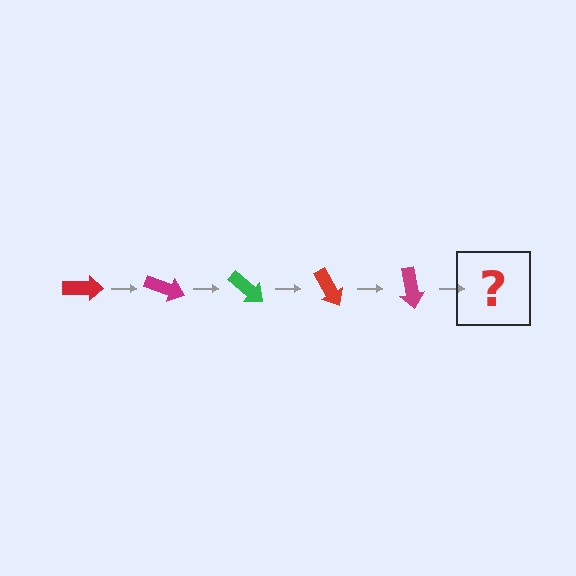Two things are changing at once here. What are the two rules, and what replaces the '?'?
The two rules are that it rotates 20 degrees each step and the color cycles through red, magenta, and green. The '?' should be a green arrow, rotated 100 degrees from the start.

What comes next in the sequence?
The next element should be a green arrow, rotated 100 degrees from the start.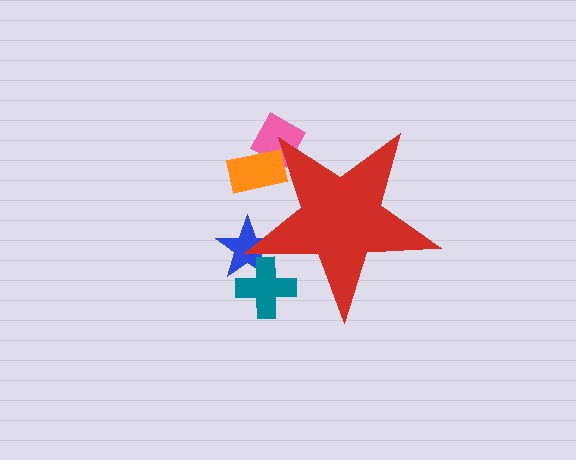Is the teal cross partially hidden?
Yes, the teal cross is partially hidden behind the red star.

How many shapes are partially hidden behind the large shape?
4 shapes are partially hidden.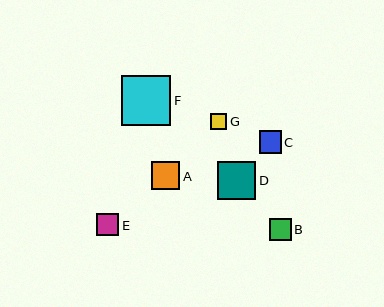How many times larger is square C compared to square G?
Square C is approximately 1.4 times the size of square G.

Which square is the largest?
Square F is the largest with a size of approximately 50 pixels.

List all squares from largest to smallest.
From largest to smallest: F, D, A, C, B, E, G.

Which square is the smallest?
Square G is the smallest with a size of approximately 16 pixels.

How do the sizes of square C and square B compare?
Square C and square B are approximately the same size.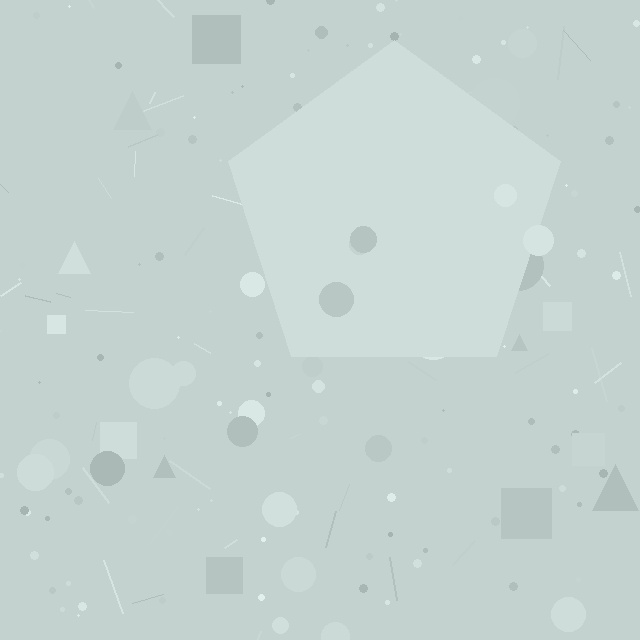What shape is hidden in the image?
A pentagon is hidden in the image.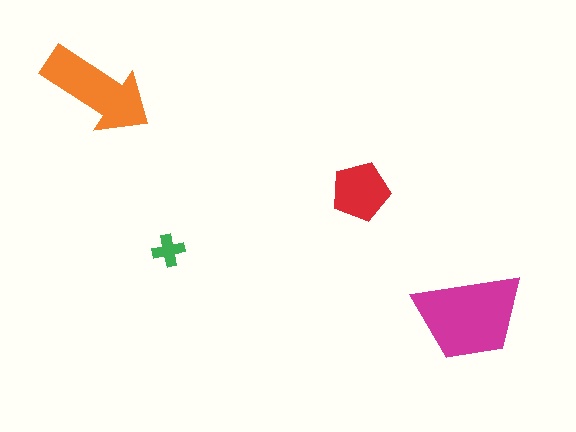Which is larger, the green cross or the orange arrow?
The orange arrow.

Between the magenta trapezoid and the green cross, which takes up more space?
The magenta trapezoid.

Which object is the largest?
The magenta trapezoid.